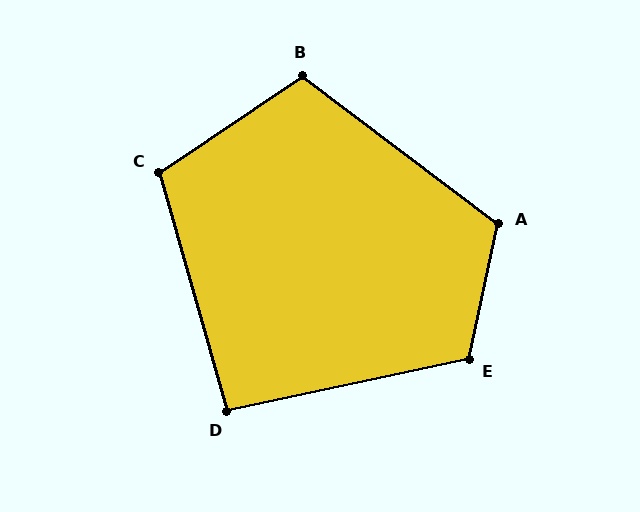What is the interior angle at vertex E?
Approximately 114 degrees (obtuse).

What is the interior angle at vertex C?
Approximately 108 degrees (obtuse).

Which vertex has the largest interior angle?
A, at approximately 115 degrees.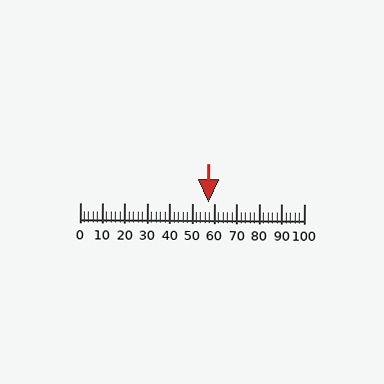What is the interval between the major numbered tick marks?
The major tick marks are spaced 10 units apart.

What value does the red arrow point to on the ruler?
The red arrow points to approximately 57.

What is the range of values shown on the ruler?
The ruler shows values from 0 to 100.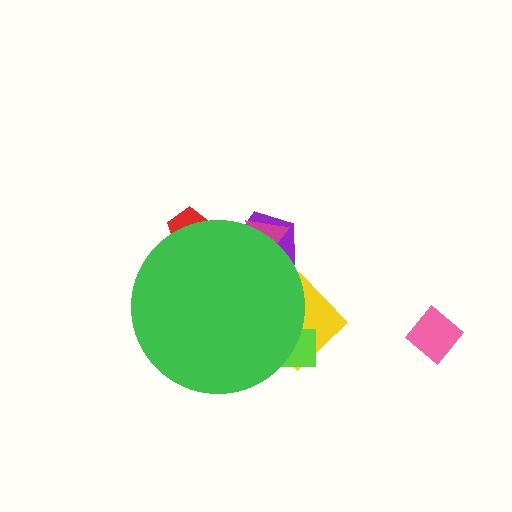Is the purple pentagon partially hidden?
Yes, the purple pentagon is partially hidden behind the green circle.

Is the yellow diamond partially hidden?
Yes, the yellow diamond is partially hidden behind the green circle.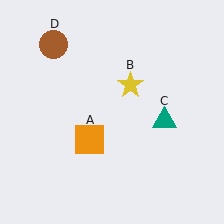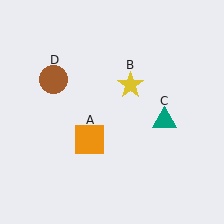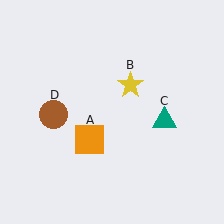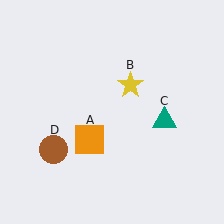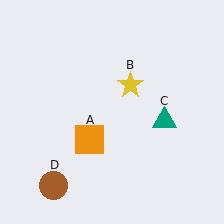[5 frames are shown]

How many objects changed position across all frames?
1 object changed position: brown circle (object D).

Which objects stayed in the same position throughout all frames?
Orange square (object A) and yellow star (object B) and teal triangle (object C) remained stationary.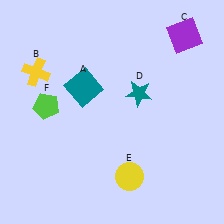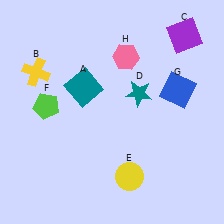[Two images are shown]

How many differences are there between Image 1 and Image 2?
There are 2 differences between the two images.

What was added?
A blue square (G), a pink hexagon (H) were added in Image 2.